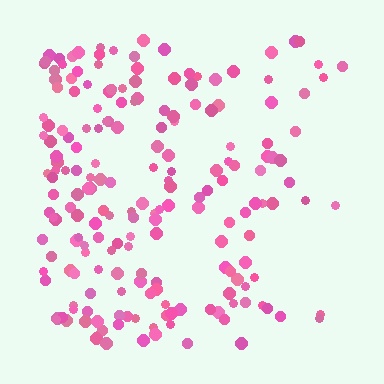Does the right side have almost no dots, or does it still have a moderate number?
Still a moderate number, just noticeably fewer than the left.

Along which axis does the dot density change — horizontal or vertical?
Horizontal.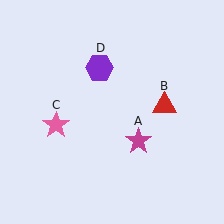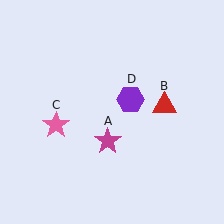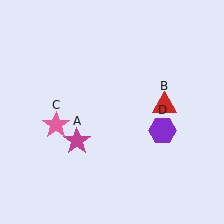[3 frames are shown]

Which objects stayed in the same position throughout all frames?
Red triangle (object B) and pink star (object C) remained stationary.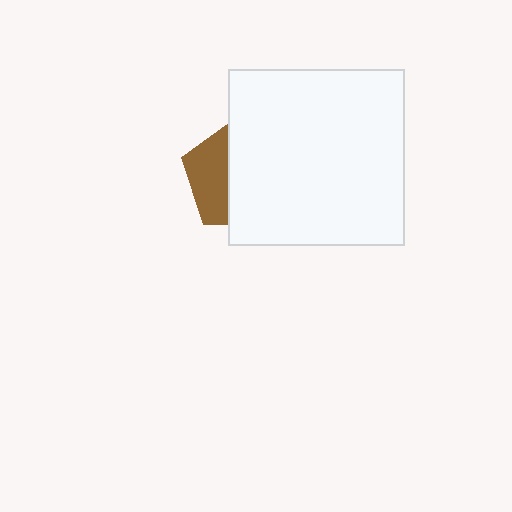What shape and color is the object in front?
The object in front is a white square.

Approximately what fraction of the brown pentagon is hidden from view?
Roughly 64% of the brown pentagon is hidden behind the white square.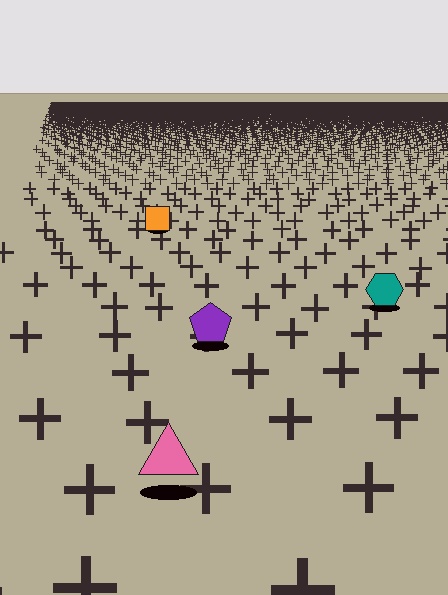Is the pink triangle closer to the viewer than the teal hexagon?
Yes. The pink triangle is closer — you can tell from the texture gradient: the ground texture is coarser near it.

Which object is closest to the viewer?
The pink triangle is closest. The texture marks near it are larger and more spread out.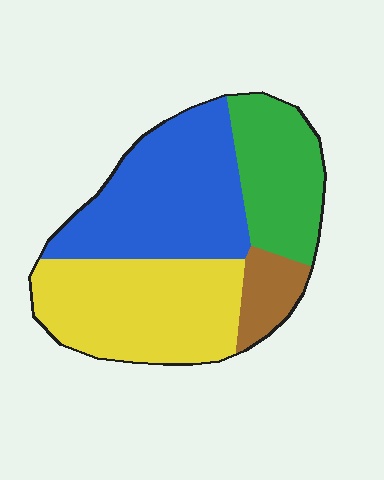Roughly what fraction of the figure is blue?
Blue covers roughly 35% of the figure.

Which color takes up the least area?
Brown, at roughly 10%.